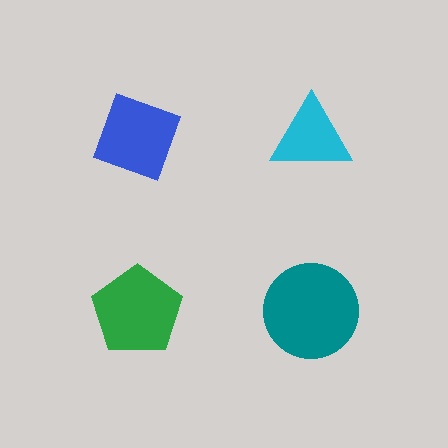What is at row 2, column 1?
A green pentagon.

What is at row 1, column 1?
A blue diamond.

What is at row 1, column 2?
A cyan triangle.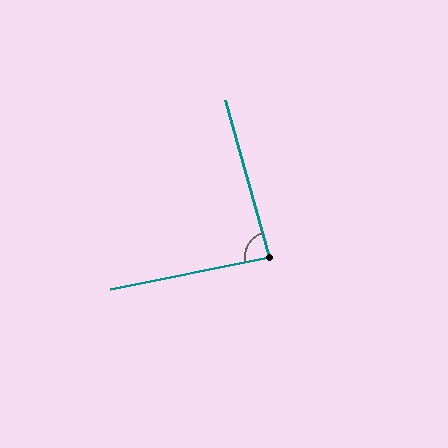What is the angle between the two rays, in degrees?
Approximately 86 degrees.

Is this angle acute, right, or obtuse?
It is approximately a right angle.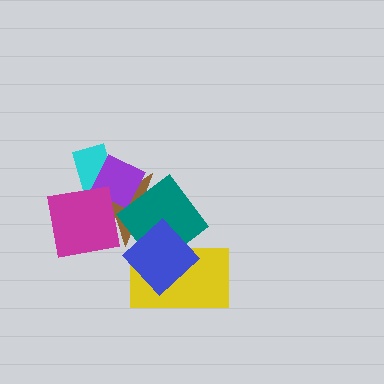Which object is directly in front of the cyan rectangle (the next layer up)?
The brown star is directly in front of the cyan rectangle.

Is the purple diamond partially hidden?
Yes, it is partially covered by another shape.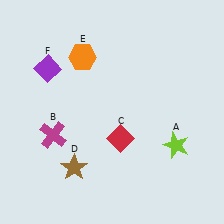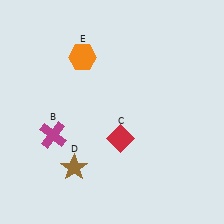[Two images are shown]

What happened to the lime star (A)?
The lime star (A) was removed in Image 2. It was in the bottom-right area of Image 1.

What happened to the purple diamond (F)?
The purple diamond (F) was removed in Image 2. It was in the top-left area of Image 1.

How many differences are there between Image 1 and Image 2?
There are 2 differences between the two images.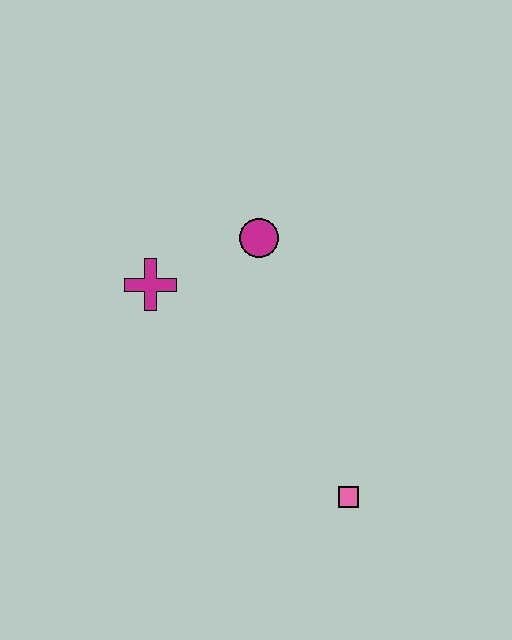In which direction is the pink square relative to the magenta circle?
The pink square is below the magenta circle.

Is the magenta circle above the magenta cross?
Yes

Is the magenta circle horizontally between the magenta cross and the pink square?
Yes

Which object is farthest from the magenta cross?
The pink square is farthest from the magenta cross.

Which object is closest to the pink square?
The magenta circle is closest to the pink square.